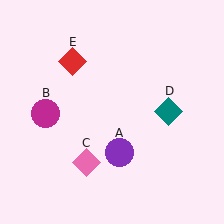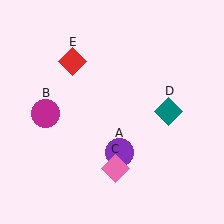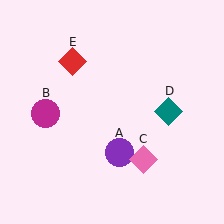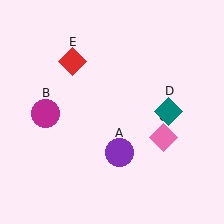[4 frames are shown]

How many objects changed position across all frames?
1 object changed position: pink diamond (object C).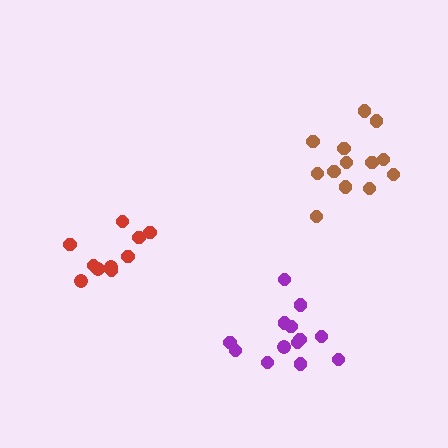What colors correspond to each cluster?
The clusters are colored: purple, red, brown.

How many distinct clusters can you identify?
There are 3 distinct clusters.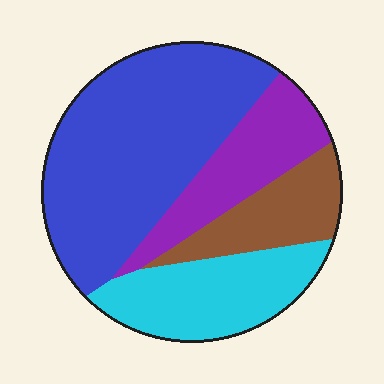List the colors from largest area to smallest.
From largest to smallest: blue, cyan, purple, brown.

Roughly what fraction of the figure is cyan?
Cyan covers roughly 20% of the figure.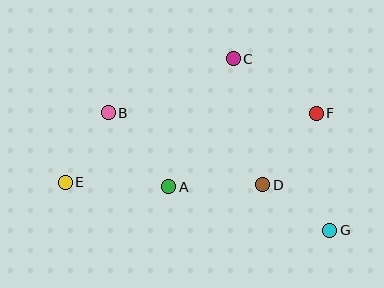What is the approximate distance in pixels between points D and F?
The distance between D and F is approximately 90 pixels.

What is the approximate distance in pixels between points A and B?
The distance between A and B is approximately 95 pixels.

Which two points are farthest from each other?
Points E and G are farthest from each other.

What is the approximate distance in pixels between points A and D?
The distance between A and D is approximately 94 pixels.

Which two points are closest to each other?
Points D and G are closest to each other.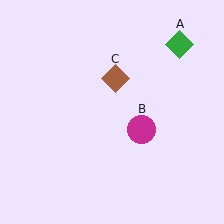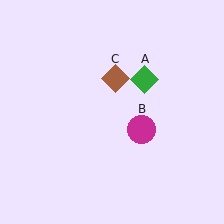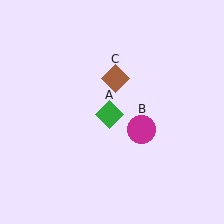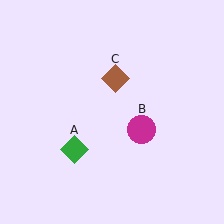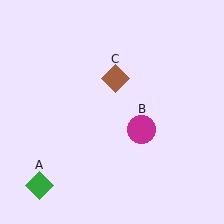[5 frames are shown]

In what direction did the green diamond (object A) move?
The green diamond (object A) moved down and to the left.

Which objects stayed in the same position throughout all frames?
Magenta circle (object B) and brown diamond (object C) remained stationary.